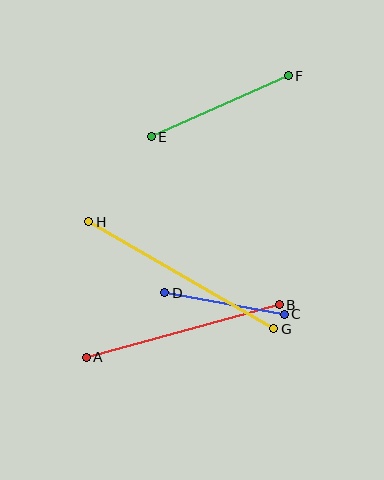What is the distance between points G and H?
The distance is approximately 214 pixels.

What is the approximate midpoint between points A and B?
The midpoint is at approximately (183, 331) pixels.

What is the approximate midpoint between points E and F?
The midpoint is at approximately (220, 106) pixels.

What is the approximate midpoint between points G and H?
The midpoint is at approximately (181, 275) pixels.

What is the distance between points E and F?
The distance is approximately 150 pixels.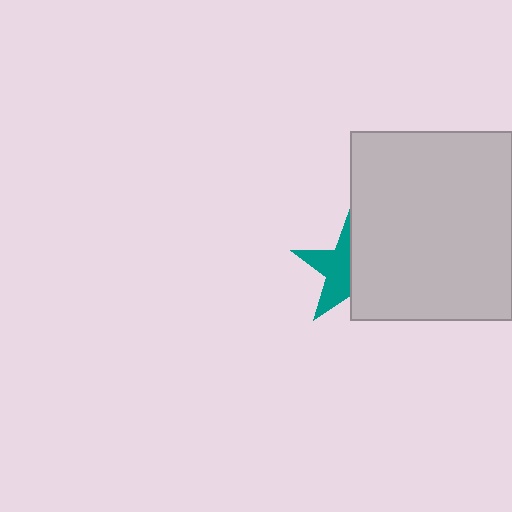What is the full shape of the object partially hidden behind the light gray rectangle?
The partially hidden object is a teal star.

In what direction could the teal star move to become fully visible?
The teal star could move left. That would shift it out from behind the light gray rectangle entirely.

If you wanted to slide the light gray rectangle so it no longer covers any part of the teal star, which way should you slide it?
Slide it right — that is the most direct way to separate the two shapes.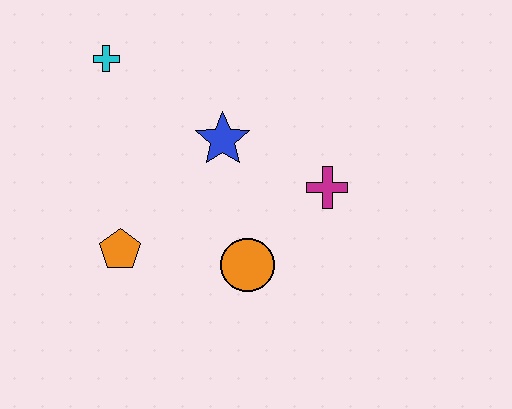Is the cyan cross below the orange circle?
No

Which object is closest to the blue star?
The magenta cross is closest to the blue star.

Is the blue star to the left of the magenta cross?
Yes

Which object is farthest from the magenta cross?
The cyan cross is farthest from the magenta cross.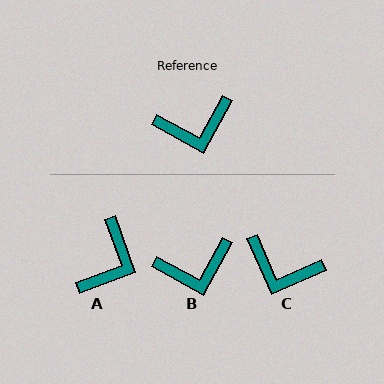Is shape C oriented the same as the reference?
No, it is off by about 38 degrees.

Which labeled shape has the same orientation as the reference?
B.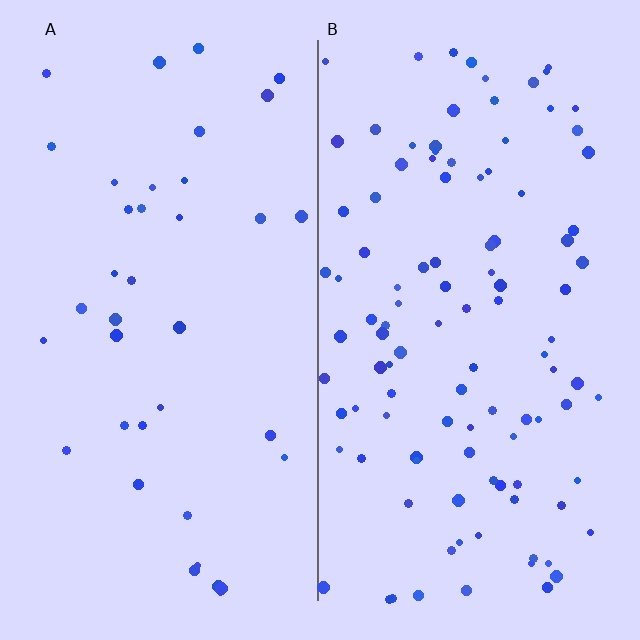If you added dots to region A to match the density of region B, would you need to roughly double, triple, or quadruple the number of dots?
Approximately triple.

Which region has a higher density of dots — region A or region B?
B (the right).